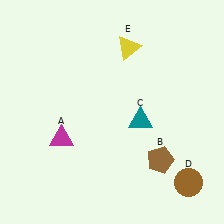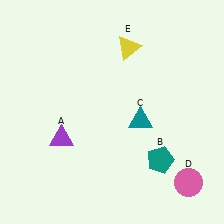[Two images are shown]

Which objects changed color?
A changed from magenta to purple. B changed from brown to teal. D changed from brown to pink.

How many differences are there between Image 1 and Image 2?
There are 3 differences between the two images.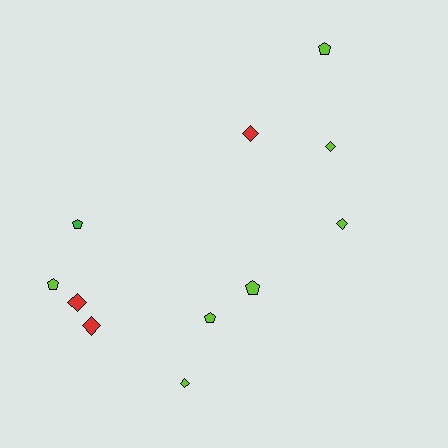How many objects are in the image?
There are 11 objects.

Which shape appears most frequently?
Diamond, with 6 objects.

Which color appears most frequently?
Lime, with 7 objects.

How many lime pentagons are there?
There are 4 lime pentagons.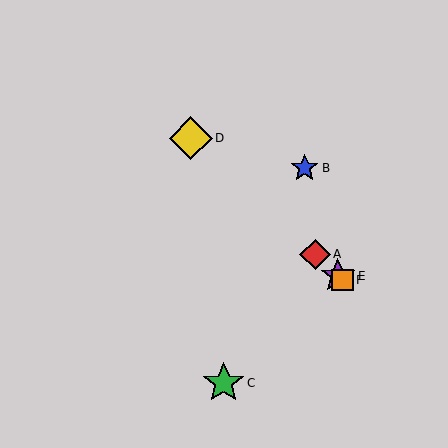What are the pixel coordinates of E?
Object E is at (338, 276).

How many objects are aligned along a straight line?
4 objects (A, D, E, F) are aligned along a straight line.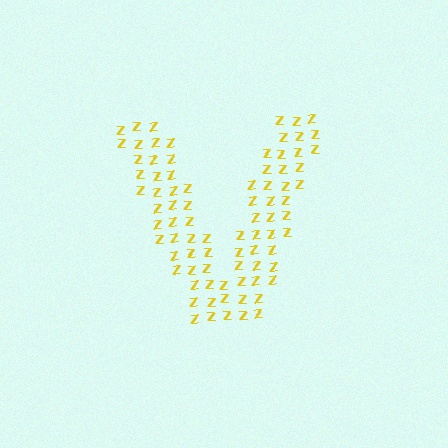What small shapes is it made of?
It is made of small letter Z's.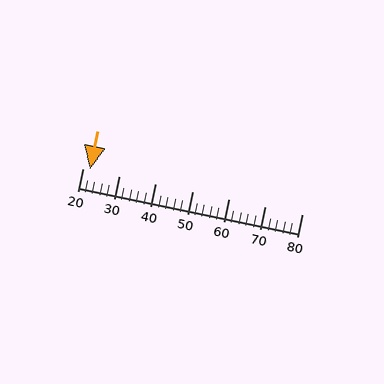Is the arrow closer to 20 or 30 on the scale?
The arrow is closer to 20.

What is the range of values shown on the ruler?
The ruler shows values from 20 to 80.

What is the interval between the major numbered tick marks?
The major tick marks are spaced 10 units apart.